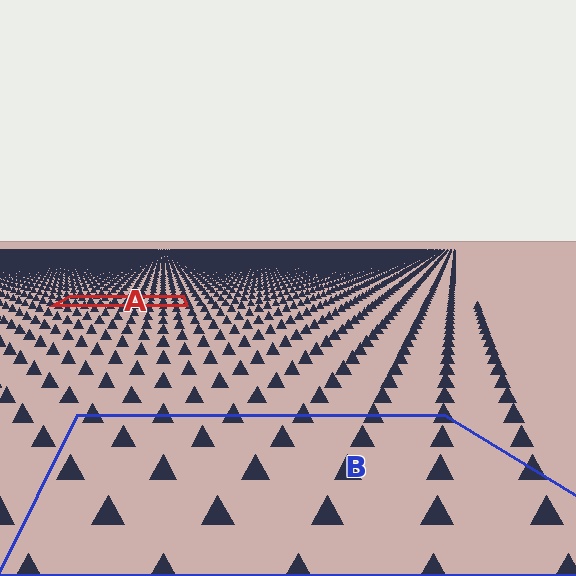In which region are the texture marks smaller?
The texture marks are smaller in region A, because it is farther away.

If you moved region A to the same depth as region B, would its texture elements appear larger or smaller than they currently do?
They would appear larger. At a closer depth, the same texture elements are projected at a bigger on-screen size.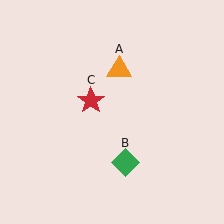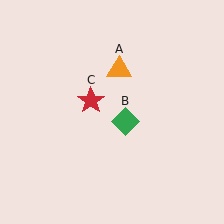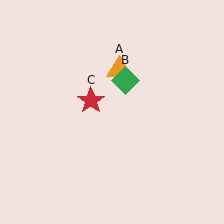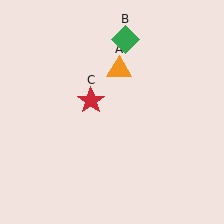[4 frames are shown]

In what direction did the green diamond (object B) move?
The green diamond (object B) moved up.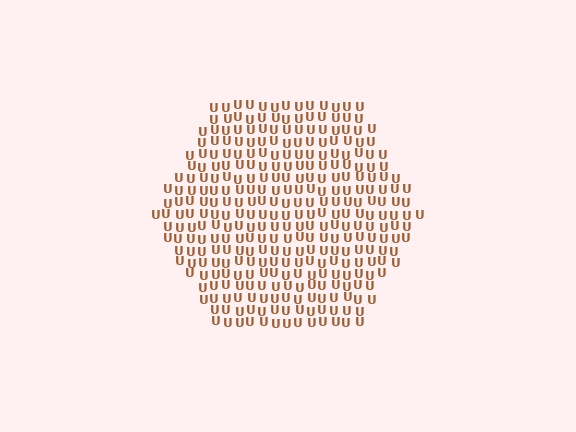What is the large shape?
The large shape is a hexagon.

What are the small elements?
The small elements are letter U's.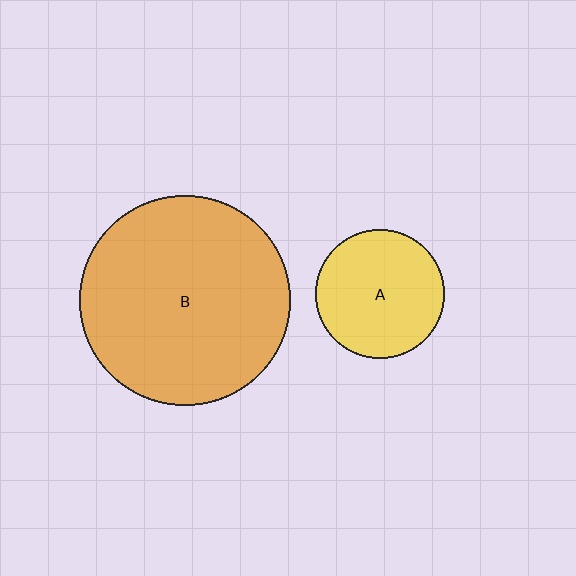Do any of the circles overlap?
No, none of the circles overlap.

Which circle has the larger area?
Circle B (orange).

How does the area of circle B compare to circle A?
Approximately 2.7 times.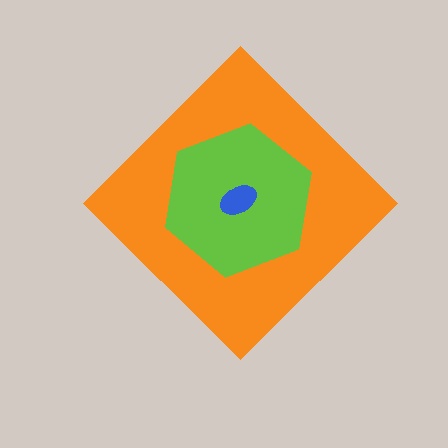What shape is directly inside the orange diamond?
The lime hexagon.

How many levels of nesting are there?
3.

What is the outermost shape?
The orange diamond.